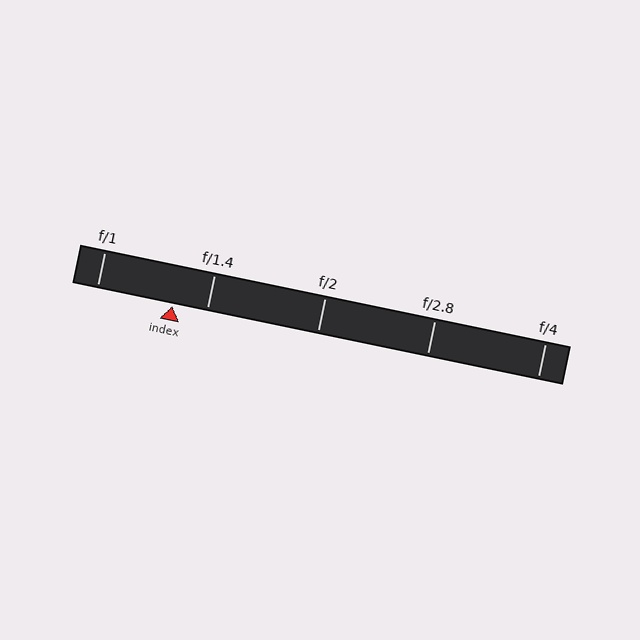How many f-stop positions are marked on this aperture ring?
There are 5 f-stop positions marked.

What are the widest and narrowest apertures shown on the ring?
The widest aperture shown is f/1 and the narrowest is f/4.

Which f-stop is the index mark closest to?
The index mark is closest to f/1.4.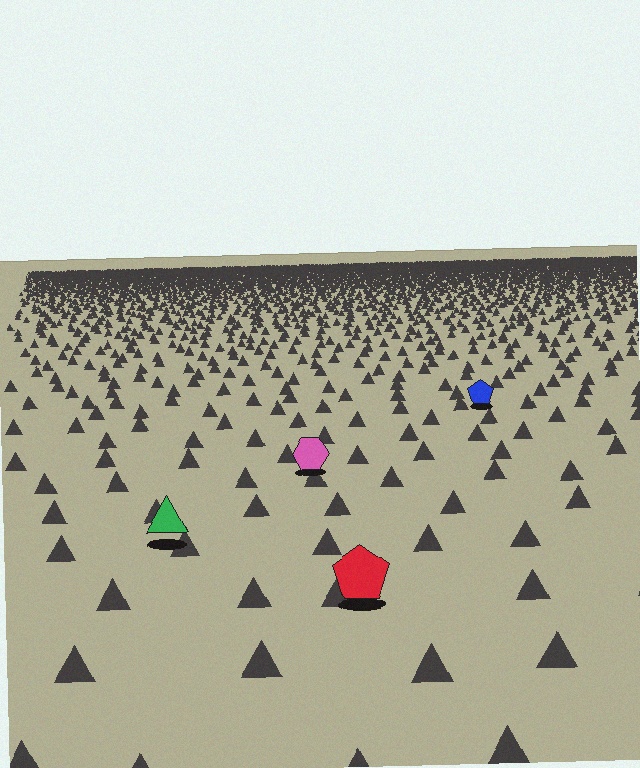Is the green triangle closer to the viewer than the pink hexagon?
Yes. The green triangle is closer — you can tell from the texture gradient: the ground texture is coarser near it.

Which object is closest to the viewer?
The red pentagon is closest. The texture marks near it are larger and more spread out.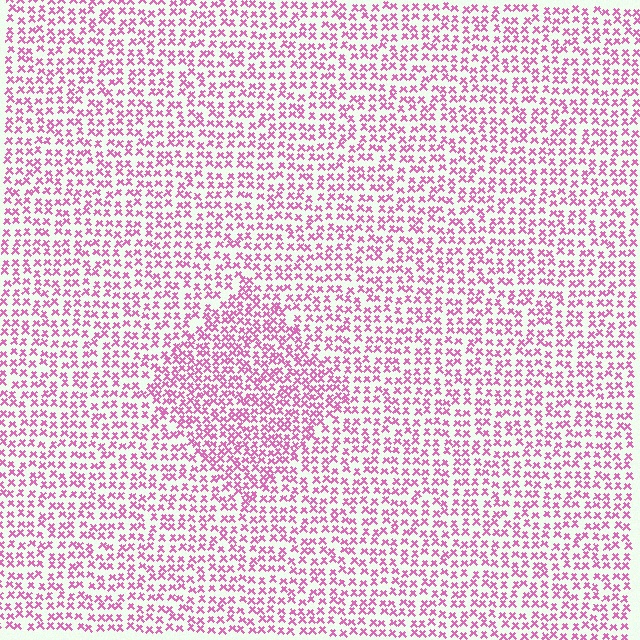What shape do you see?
I see a diamond.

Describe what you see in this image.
The image contains small pink elements arranged at two different densities. A diamond-shaped region is visible where the elements are more densely packed than the surrounding area.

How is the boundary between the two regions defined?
The boundary is defined by a change in element density (approximately 1.5x ratio). All elements are the same color, size, and shape.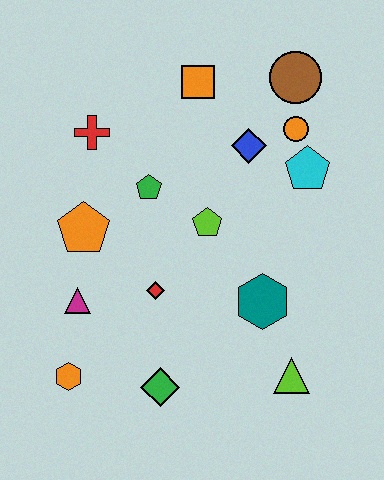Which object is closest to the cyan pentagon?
The orange circle is closest to the cyan pentagon.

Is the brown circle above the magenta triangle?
Yes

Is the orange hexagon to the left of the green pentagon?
Yes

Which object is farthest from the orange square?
The orange hexagon is farthest from the orange square.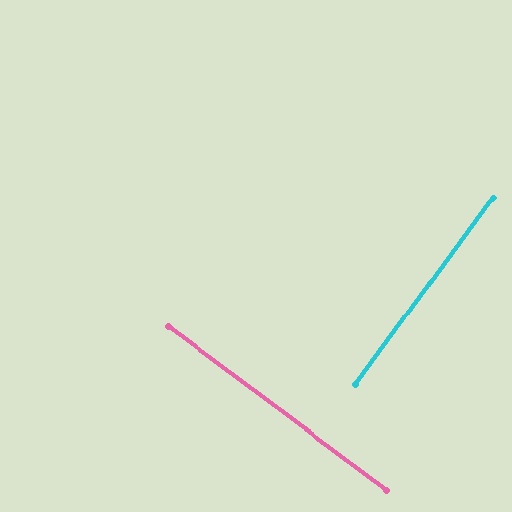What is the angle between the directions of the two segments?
Approximately 90 degrees.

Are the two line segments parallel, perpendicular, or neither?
Perpendicular — they meet at approximately 90°.